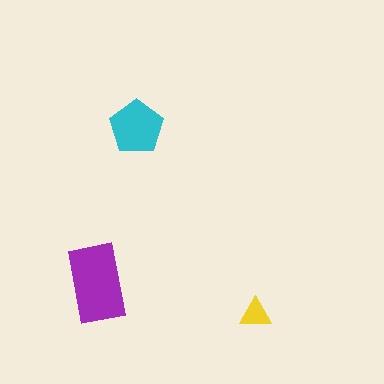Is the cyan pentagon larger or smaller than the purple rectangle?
Smaller.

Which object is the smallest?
The yellow triangle.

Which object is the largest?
The purple rectangle.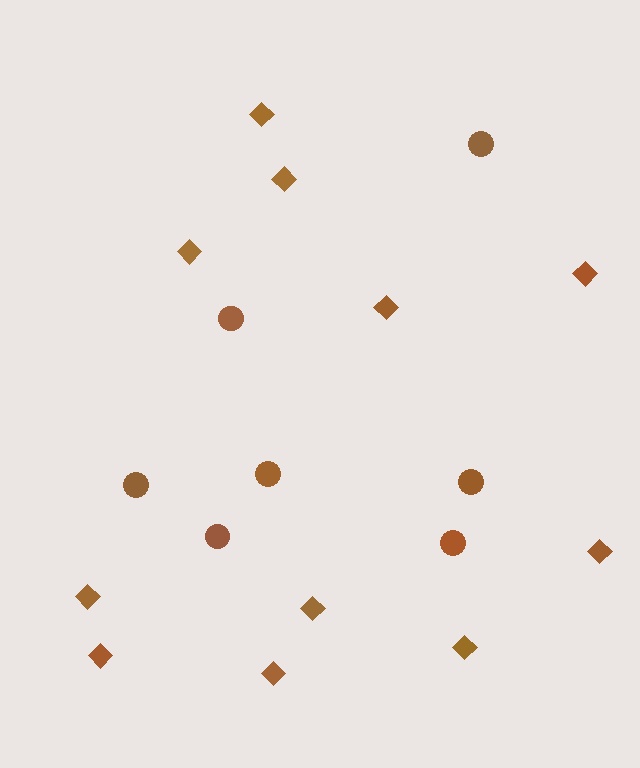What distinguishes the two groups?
There are 2 groups: one group of diamonds (11) and one group of circles (7).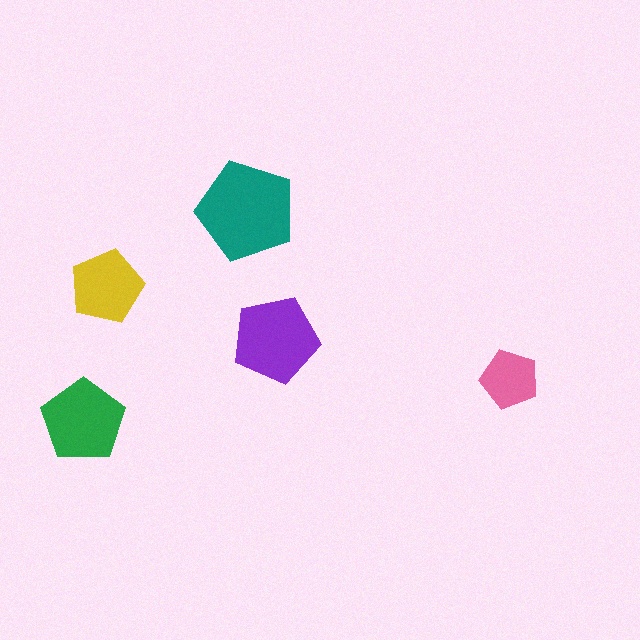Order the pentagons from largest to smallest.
the teal one, the purple one, the green one, the yellow one, the pink one.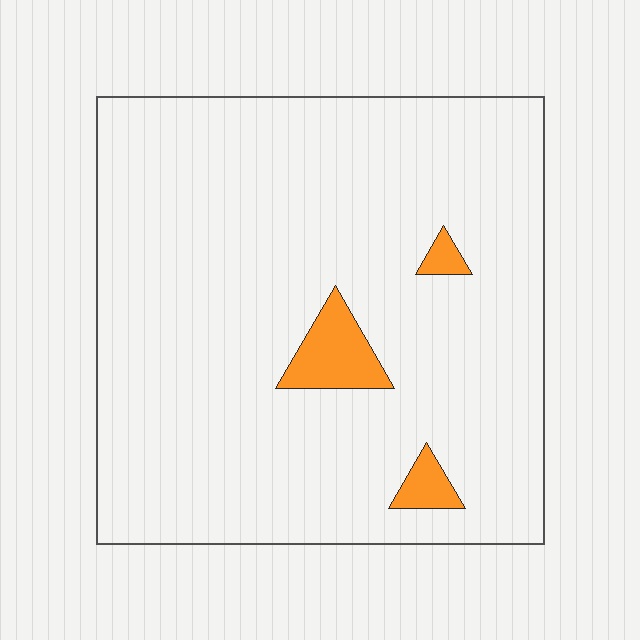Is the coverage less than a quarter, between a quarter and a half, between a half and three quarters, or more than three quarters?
Less than a quarter.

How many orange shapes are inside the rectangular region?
3.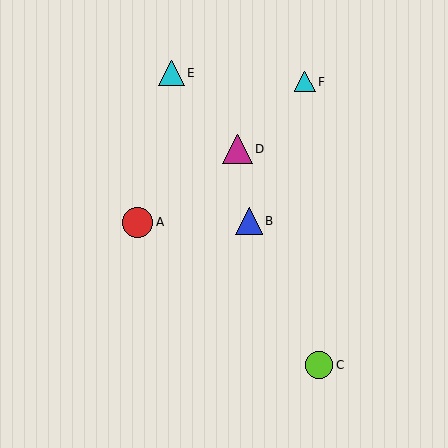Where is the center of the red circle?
The center of the red circle is at (137, 222).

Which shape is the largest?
The red circle (labeled A) is the largest.